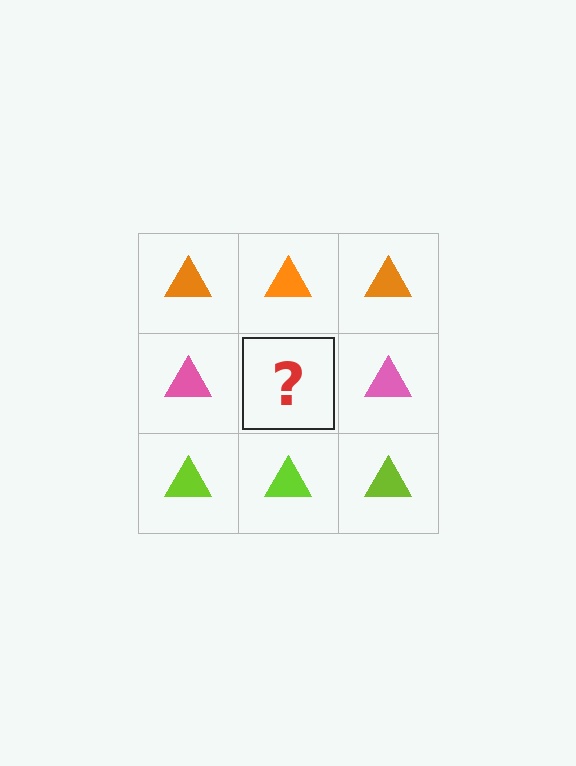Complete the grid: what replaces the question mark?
The question mark should be replaced with a pink triangle.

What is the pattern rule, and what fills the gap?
The rule is that each row has a consistent color. The gap should be filled with a pink triangle.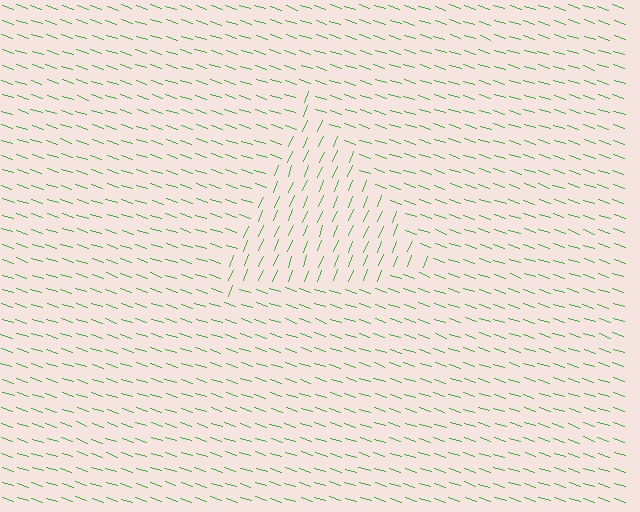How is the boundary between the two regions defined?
The boundary is defined purely by a change in line orientation (approximately 86 degrees difference). All lines are the same color and thickness.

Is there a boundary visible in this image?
Yes, there is a texture boundary formed by a change in line orientation.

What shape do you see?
I see a triangle.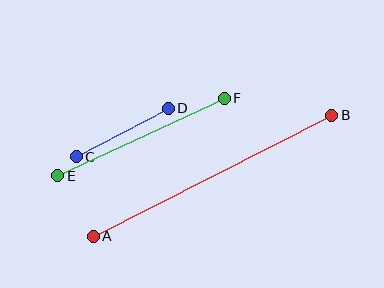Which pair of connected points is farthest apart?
Points A and B are farthest apart.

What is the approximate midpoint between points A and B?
The midpoint is at approximately (212, 176) pixels.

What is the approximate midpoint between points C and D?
The midpoint is at approximately (122, 133) pixels.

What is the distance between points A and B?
The distance is approximately 267 pixels.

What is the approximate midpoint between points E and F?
The midpoint is at approximately (141, 137) pixels.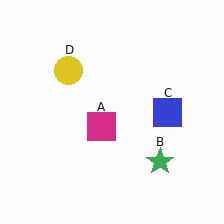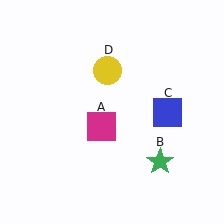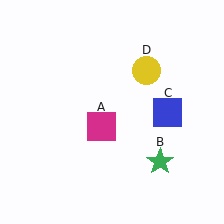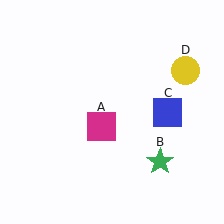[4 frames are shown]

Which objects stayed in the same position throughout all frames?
Magenta square (object A) and green star (object B) and blue square (object C) remained stationary.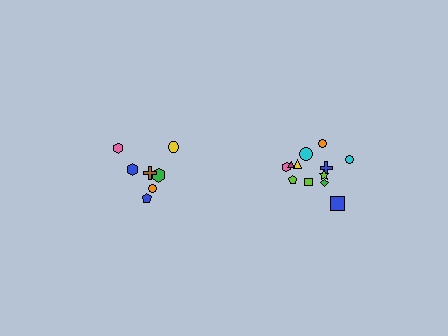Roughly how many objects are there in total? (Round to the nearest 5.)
Roughly 20 objects in total.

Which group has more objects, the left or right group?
The right group.